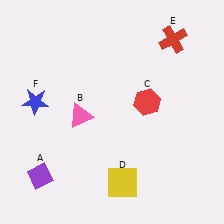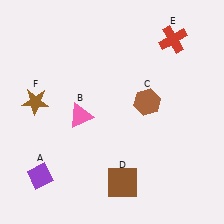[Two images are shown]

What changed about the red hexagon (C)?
In Image 1, C is red. In Image 2, it changed to brown.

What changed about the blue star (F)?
In Image 1, F is blue. In Image 2, it changed to brown.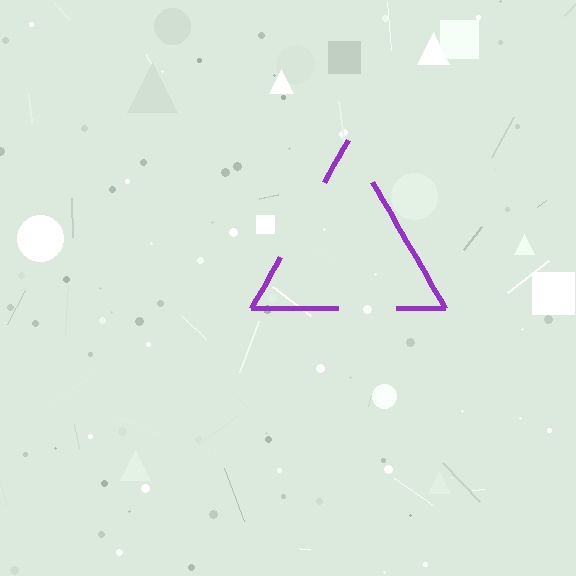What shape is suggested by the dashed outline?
The dashed outline suggests a triangle.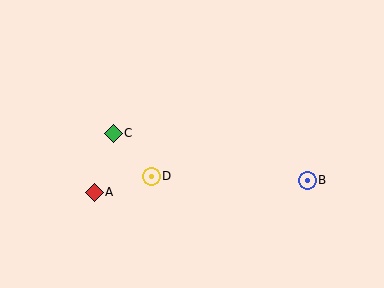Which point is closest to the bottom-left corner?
Point A is closest to the bottom-left corner.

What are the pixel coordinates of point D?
Point D is at (151, 176).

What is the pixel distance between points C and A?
The distance between C and A is 62 pixels.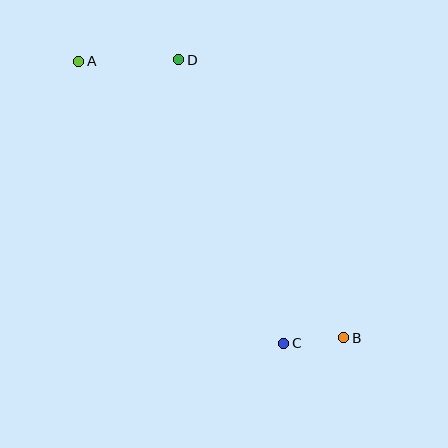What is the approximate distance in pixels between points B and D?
The distance between B and D is approximately 323 pixels.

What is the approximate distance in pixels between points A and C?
The distance between A and C is approximately 348 pixels.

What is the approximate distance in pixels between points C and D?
The distance between C and D is approximately 302 pixels.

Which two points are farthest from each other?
Points A and B are farthest from each other.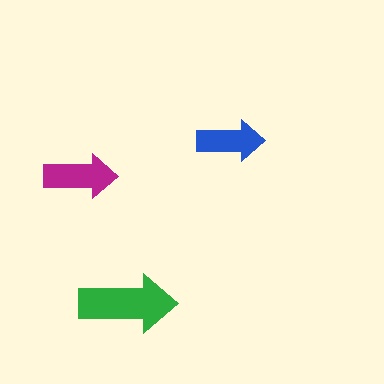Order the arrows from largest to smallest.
the green one, the magenta one, the blue one.